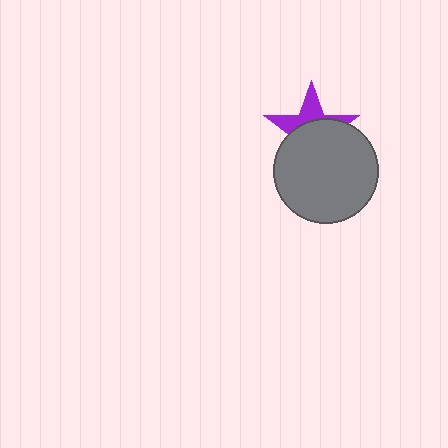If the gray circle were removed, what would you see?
You would see the complete purple star.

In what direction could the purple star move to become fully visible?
The purple star could move up. That would shift it out from behind the gray circle entirely.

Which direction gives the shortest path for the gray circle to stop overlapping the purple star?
Moving down gives the shortest separation.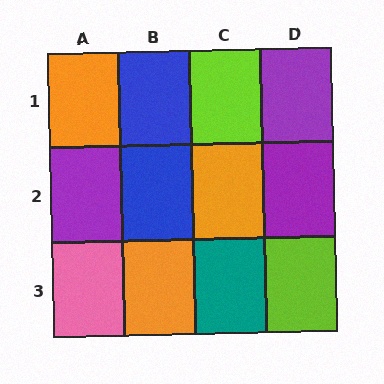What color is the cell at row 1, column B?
Blue.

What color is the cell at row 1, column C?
Lime.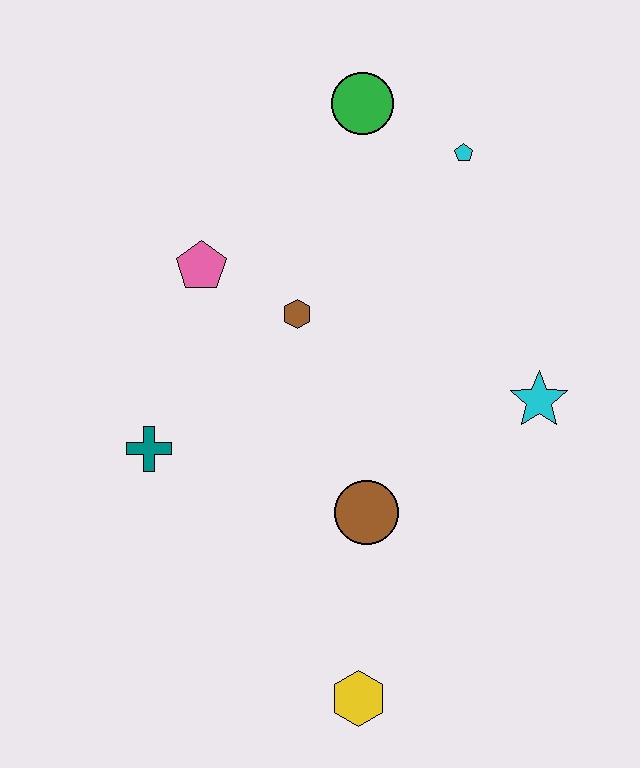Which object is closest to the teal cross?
The pink pentagon is closest to the teal cross.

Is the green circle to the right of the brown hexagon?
Yes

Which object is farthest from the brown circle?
The green circle is farthest from the brown circle.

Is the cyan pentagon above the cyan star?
Yes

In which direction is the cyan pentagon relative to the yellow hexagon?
The cyan pentagon is above the yellow hexagon.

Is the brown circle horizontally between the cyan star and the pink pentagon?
Yes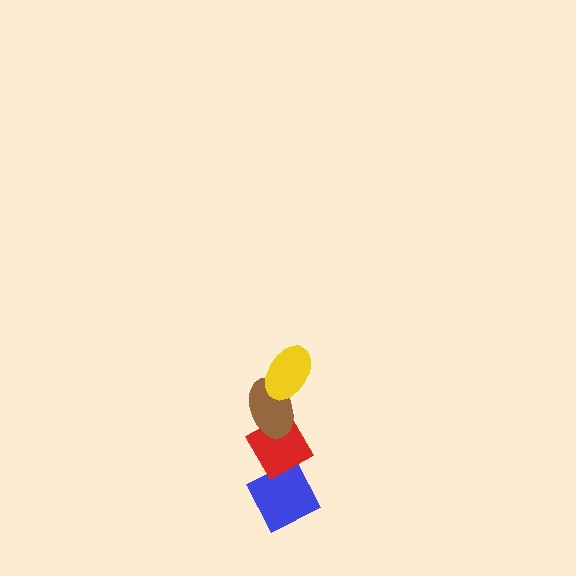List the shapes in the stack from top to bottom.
From top to bottom: the yellow ellipse, the brown ellipse, the red diamond, the blue diamond.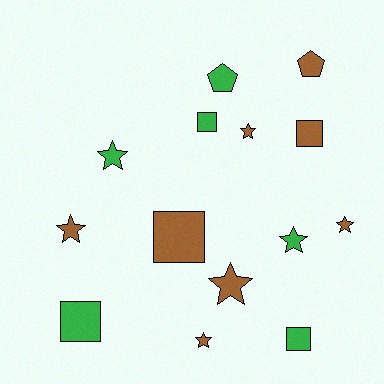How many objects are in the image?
There are 14 objects.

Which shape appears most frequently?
Star, with 7 objects.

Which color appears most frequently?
Brown, with 8 objects.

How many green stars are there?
There are 2 green stars.